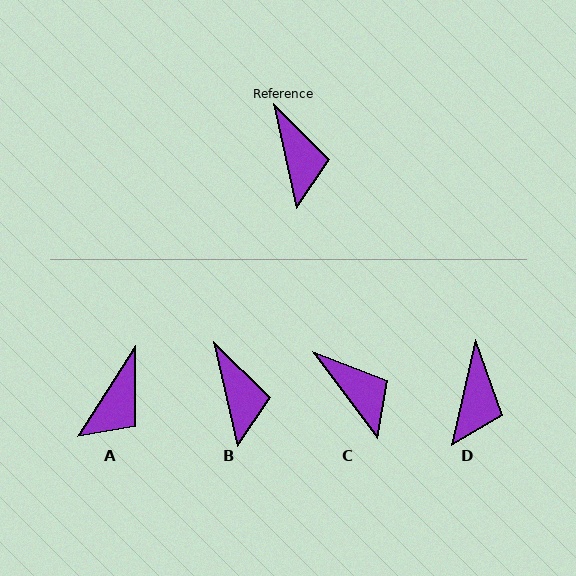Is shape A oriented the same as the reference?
No, it is off by about 45 degrees.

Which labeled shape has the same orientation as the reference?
B.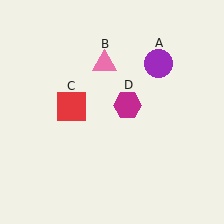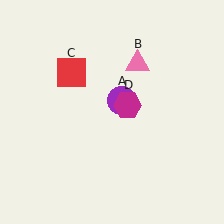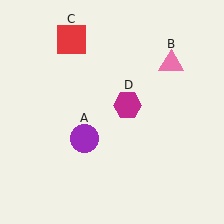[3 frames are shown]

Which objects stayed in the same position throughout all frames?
Magenta hexagon (object D) remained stationary.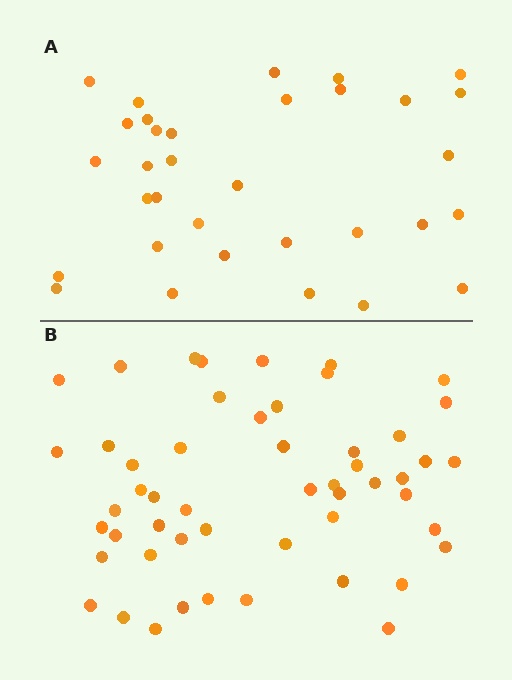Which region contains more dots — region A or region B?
Region B (the bottom region) has more dots.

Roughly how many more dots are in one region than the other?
Region B has approximately 20 more dots than region A.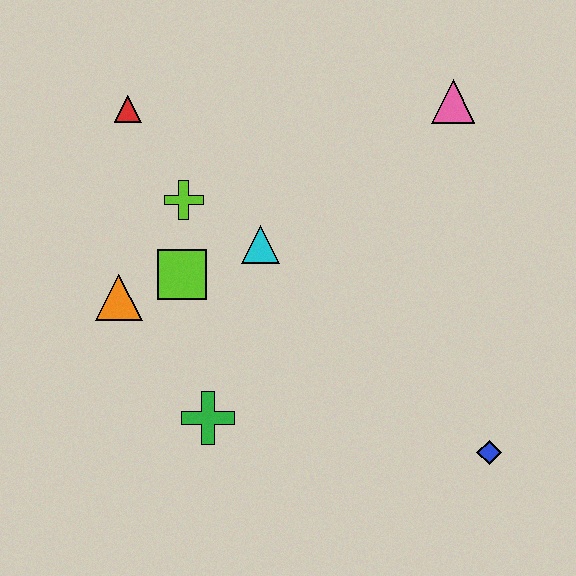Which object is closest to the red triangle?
The lime cross is closest to the red triangle.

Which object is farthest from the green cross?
The pink triangle is farthest from the green cross.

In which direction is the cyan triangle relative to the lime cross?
The cyan triangle is to the right of the lime cross.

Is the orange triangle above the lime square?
No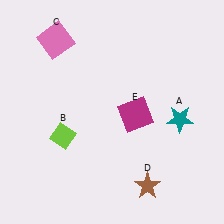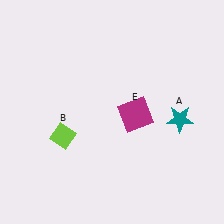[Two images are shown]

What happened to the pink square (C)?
The pink square (C) was removed in Image 2. It was in the top-left area of Image 1.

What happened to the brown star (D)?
The brown star (D) was removed in Image 2. It was in the bottom-right area of Image 1.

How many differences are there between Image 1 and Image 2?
There are 2 differences between the two images.